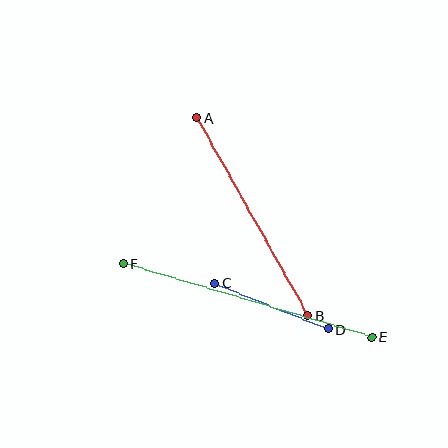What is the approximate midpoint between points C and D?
The midpoint is at approximately (272, 306) pixels.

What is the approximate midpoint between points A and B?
The midpoint is at approximately (252, 217) pixels.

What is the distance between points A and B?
The distance is approximately 226 pixels.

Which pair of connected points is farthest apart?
Points E and F are farthest apart.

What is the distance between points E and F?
The distance is approximately 260 pixels.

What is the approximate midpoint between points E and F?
The midpoint is at approximately (247, 300) pixels.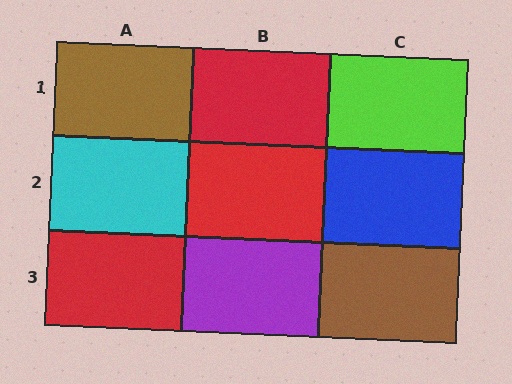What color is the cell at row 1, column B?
Red.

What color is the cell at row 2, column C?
Blue.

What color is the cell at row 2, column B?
Red.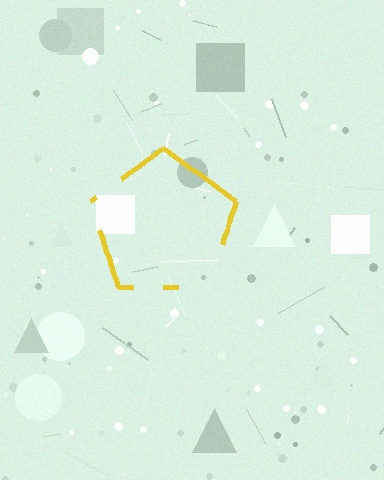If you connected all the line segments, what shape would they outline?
They would outline a pentagon.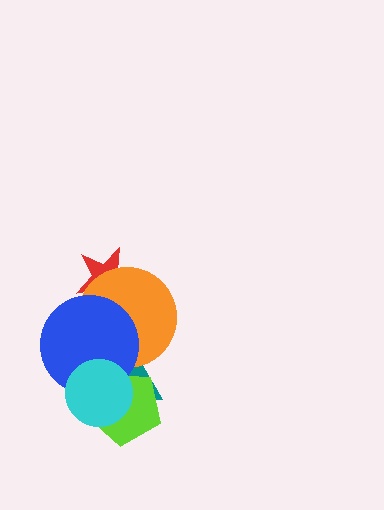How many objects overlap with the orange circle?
3 objects overlap with the orange circle.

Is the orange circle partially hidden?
Yes, it is partially covered by another shape.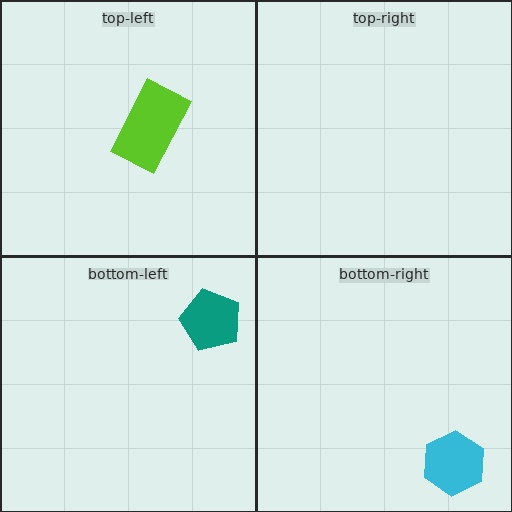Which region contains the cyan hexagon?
The bottom-right region.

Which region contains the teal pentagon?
The bottom-left region.